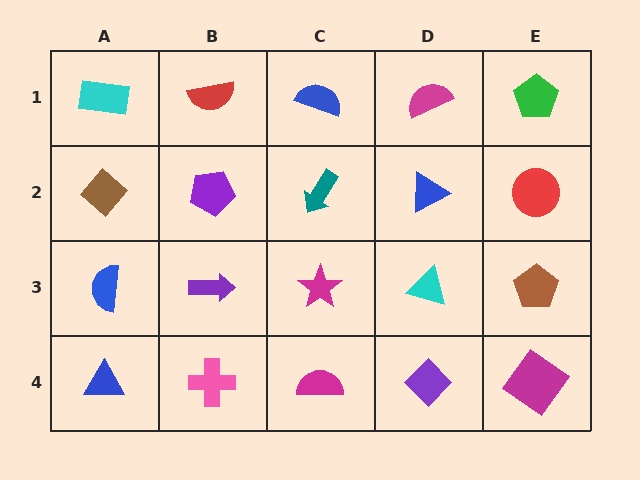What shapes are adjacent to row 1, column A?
A brown diamond (row 2, column A), a red semicircle (row 1, column B).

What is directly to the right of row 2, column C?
A blue triangle.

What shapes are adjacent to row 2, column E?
A green pentagon (row 1, column E), a brown pentagon (row 3, column E), a blue triangle (row 2, column D).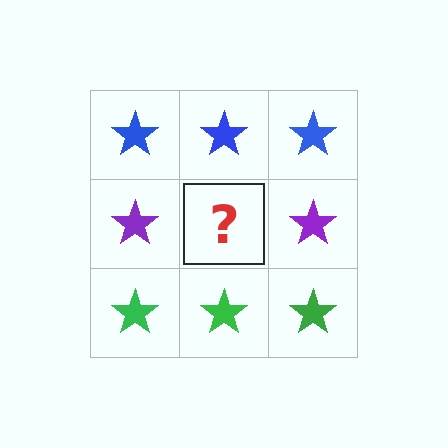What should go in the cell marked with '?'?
The missing cell should contain a purple star.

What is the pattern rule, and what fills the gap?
The rule is that each row has a consistent color. The gap should be filled with a purple star.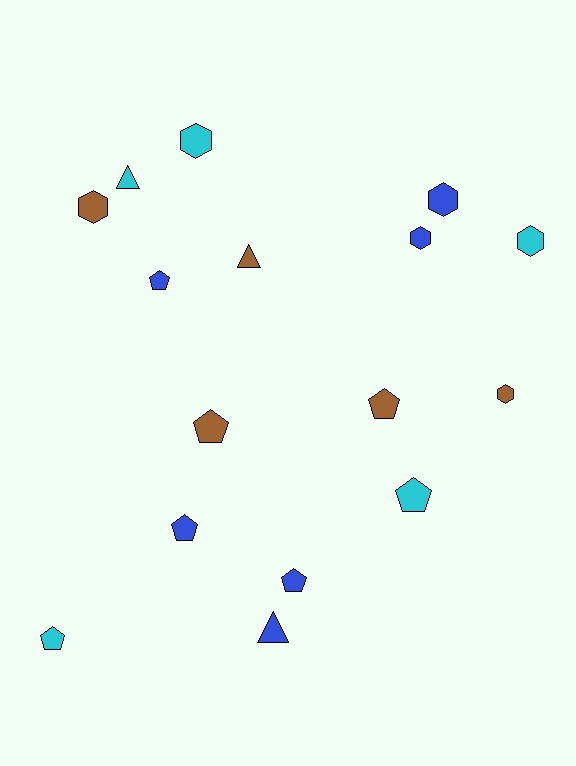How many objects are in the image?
There are 16 objects.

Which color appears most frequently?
Blue, with 6 objects.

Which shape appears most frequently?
Pentagon, with 7 objects.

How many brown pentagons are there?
There are 2 brown pentagons.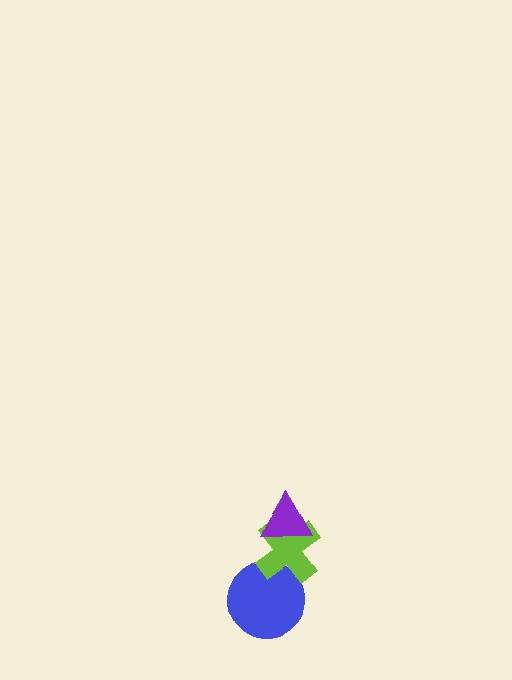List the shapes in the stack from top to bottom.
From top to bottom: the purple triangle, the lime cross, the blue circle.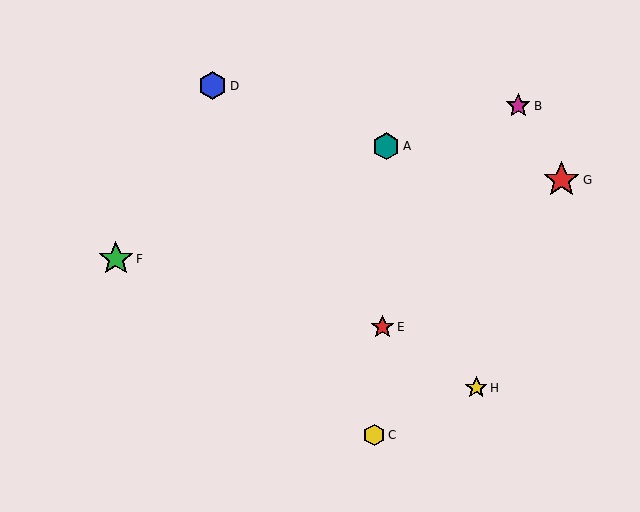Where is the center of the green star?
The center of the green star is at (116, 259).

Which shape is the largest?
The red star (labeled G) is the largest.